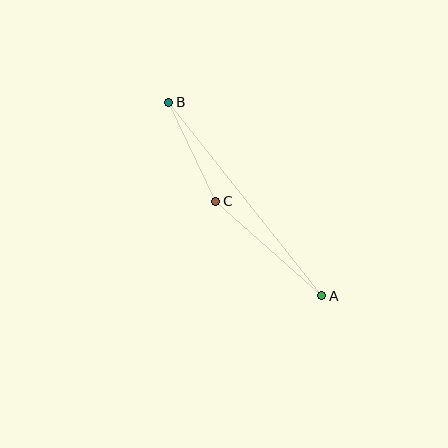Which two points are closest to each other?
Points B and C are closest to each other.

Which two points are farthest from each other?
Points A and B are farthest from each other.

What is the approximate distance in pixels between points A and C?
The distance between A and C is approximately 142 pixels.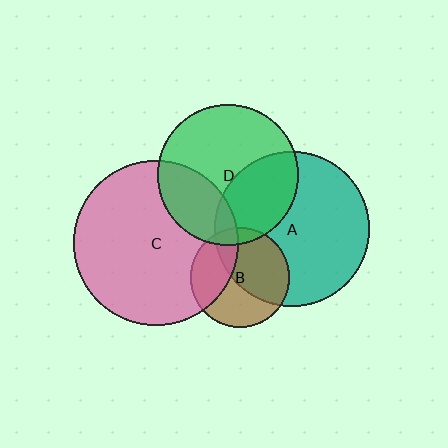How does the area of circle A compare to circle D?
Approximately 1.2 times.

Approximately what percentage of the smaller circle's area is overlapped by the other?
Approximately 10%.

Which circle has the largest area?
Circle C (pink).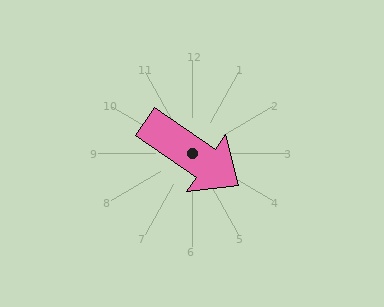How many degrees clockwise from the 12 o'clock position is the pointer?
Approximately 124 degrees.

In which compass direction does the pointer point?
Southeast.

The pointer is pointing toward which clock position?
Roughly 4 o'clock.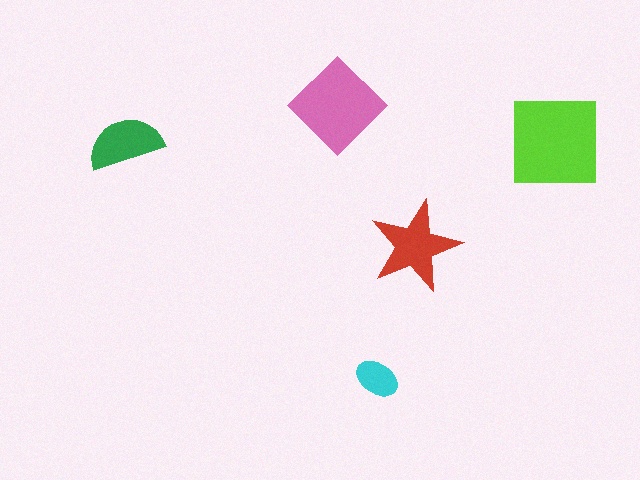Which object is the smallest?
The cyan ellipse.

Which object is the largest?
The lime square.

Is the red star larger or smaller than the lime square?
Smaller.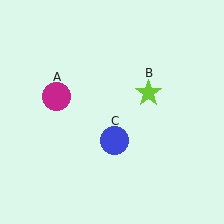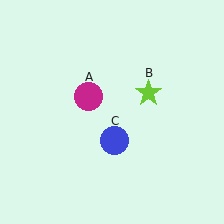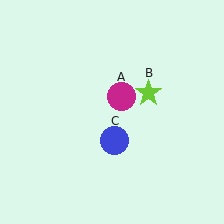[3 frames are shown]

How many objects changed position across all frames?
1 object changed position: magenta circle (object A).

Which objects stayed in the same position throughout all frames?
Lime star (object B) and blue circle (object C) remained stationary.